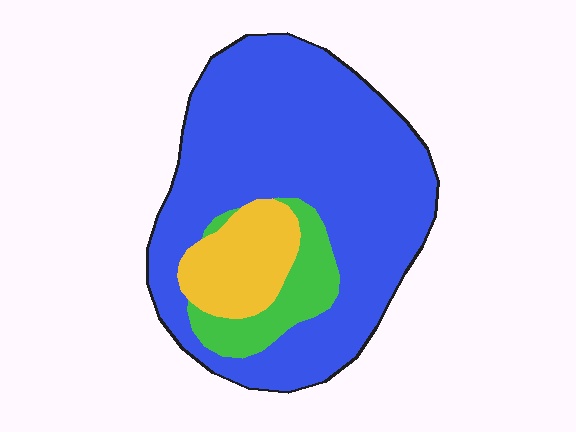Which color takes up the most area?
Blue, at roughly 75%.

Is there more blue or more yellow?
Blue.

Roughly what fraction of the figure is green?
Green covers 11% of the figure.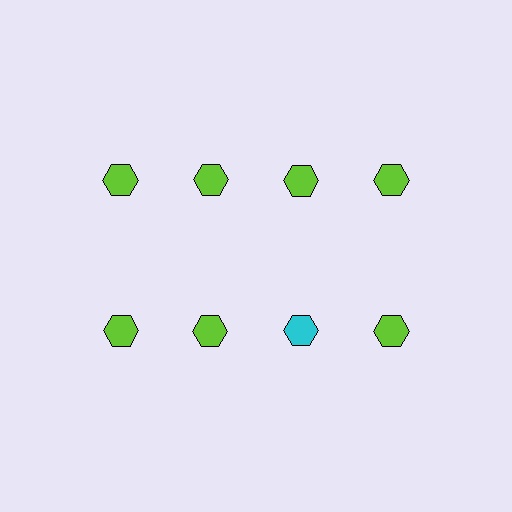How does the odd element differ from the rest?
It has a different color: cyan instead of lime.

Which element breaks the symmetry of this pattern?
The cyan hexagon in the second row, center column breaks the symmetry. All other shapes are lime hexagons.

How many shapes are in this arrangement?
There are 8 shapes arranged in a grid pattern.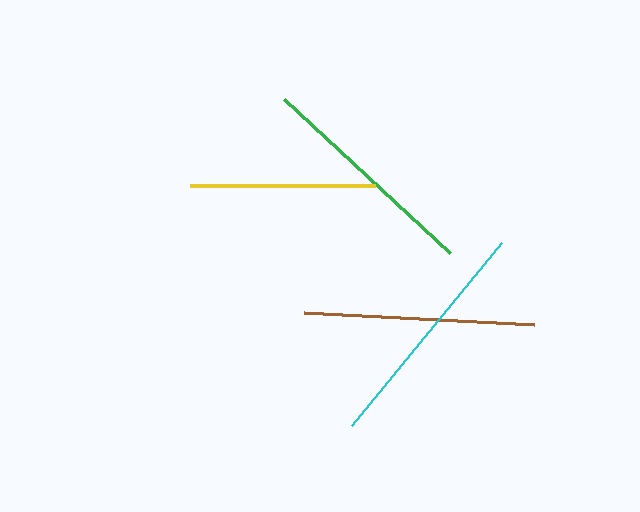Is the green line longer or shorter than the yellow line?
The green line is longer than the yellow line.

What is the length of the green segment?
The green segment is approximately 226 pixels long.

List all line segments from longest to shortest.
From longest to shortest: cyan, brown, green, yellow.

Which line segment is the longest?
The cyan line is the longest at approximately 237 pixels.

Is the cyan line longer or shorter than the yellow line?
The cyan line is longer than the yellow line.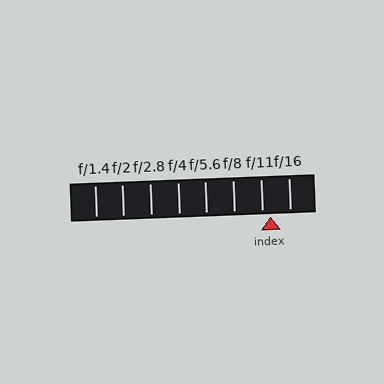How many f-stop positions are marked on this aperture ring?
There are 8 f-stop positions marked.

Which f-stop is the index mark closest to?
The index mark is closest to f/11.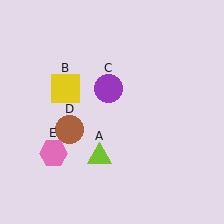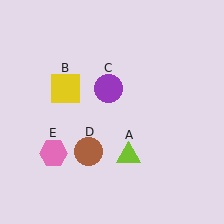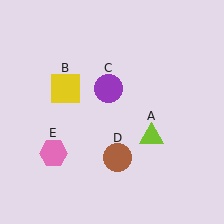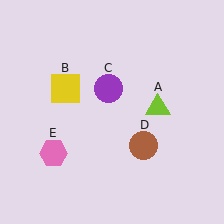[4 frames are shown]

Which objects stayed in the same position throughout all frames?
Yellow square (object B) and purple circle (object C) and pink hexagon (object E) remained stationary.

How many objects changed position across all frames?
2 objects changed position: lime triangle (object A), brown circle (object D).